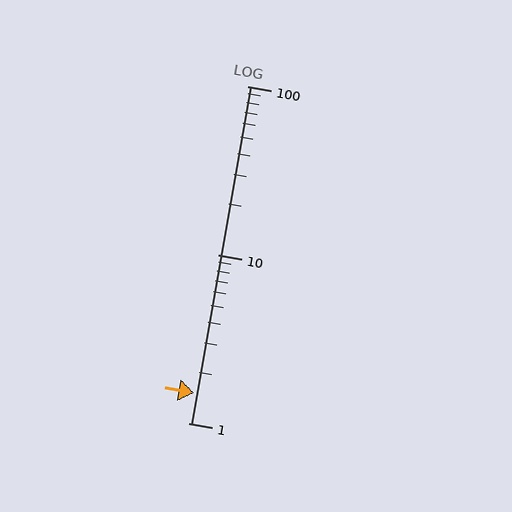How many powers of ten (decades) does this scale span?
The scale spans 2 decades, from 1 to 100.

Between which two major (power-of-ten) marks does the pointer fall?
The pointer is between 1 and 10.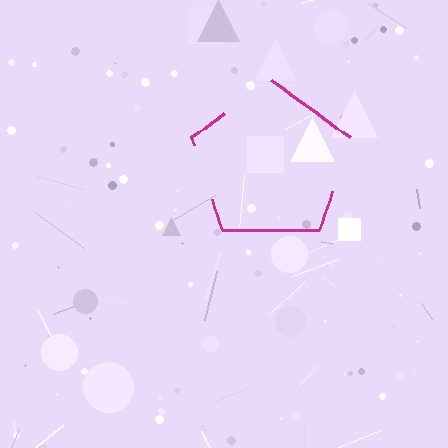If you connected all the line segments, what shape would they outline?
They would outline a pentagon.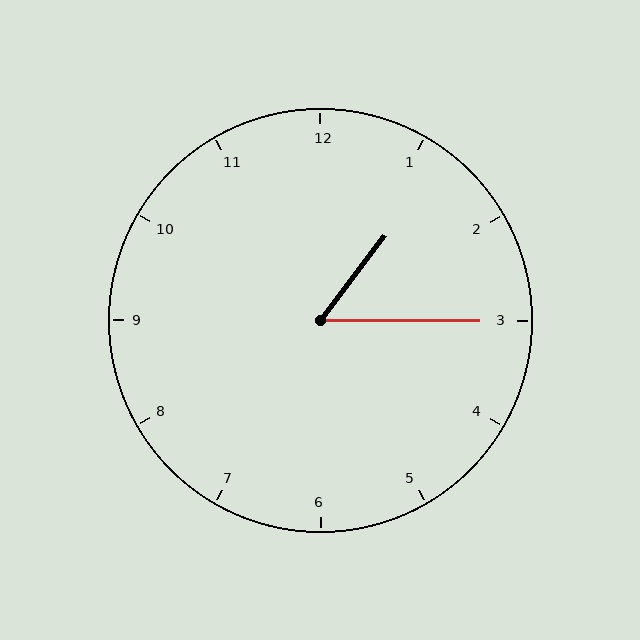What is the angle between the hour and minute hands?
Approximately 52 degrees.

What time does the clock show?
1:15.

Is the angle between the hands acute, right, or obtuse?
It is acute.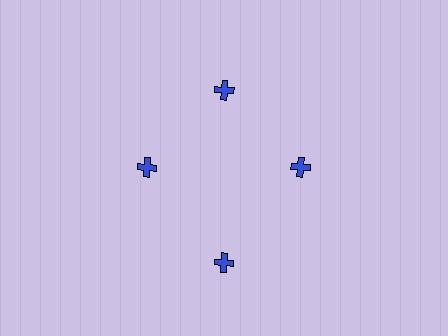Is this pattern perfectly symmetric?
No. The 4 blue crosses are arranged in a ring, but one element near the 6 o'clock position is pushed outward from the center, breaking the 4-fold rotational symmetry.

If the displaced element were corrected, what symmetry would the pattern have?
It would have 4-fold rotational symmetry — the pattern would map onto itself every 90 degrees.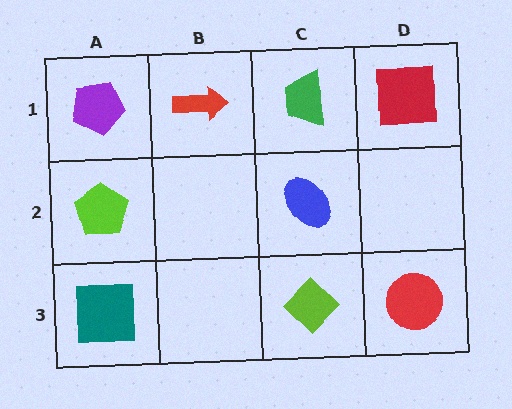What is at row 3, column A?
A teal square.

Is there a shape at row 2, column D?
No, that cell is empty.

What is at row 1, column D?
A red square.